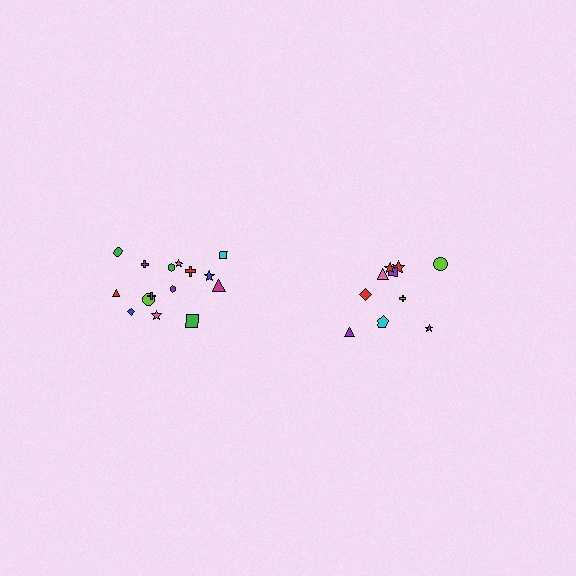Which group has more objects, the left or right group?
The left group.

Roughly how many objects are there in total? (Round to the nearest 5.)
Roughly 25 objects in total.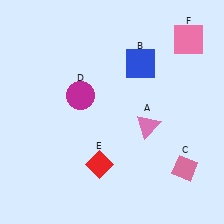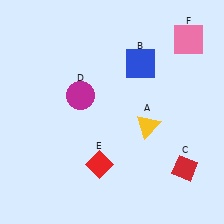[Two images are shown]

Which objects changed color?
A changed from pink to yellow. C changed from pink to red.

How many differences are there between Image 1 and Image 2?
There are 2 differences between the two images.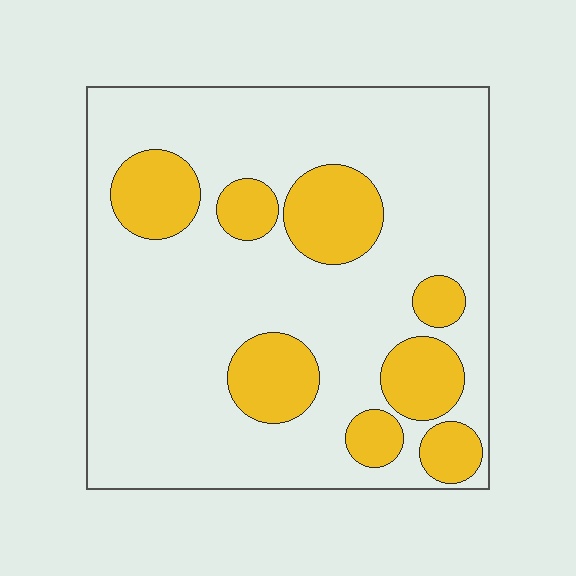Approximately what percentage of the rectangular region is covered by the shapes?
Approximately 25%.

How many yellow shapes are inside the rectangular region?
8.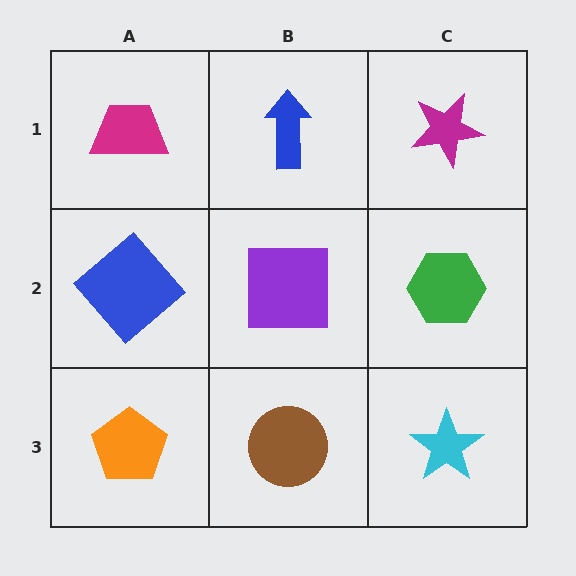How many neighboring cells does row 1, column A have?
2.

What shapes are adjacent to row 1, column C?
A green hexagon (row 2, column C), a blue arrow (row 1, column B).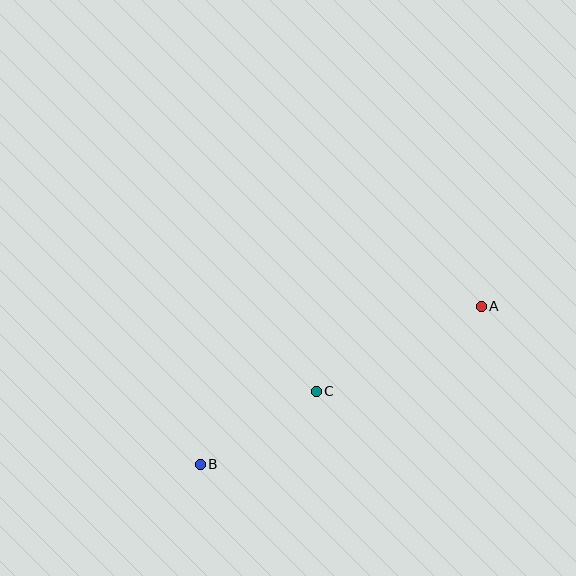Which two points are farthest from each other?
Points A and B are farthest from each other.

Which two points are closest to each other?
Points B and C are closest to each other.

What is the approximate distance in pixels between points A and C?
The distance between A and C is approximately 185 pixels.